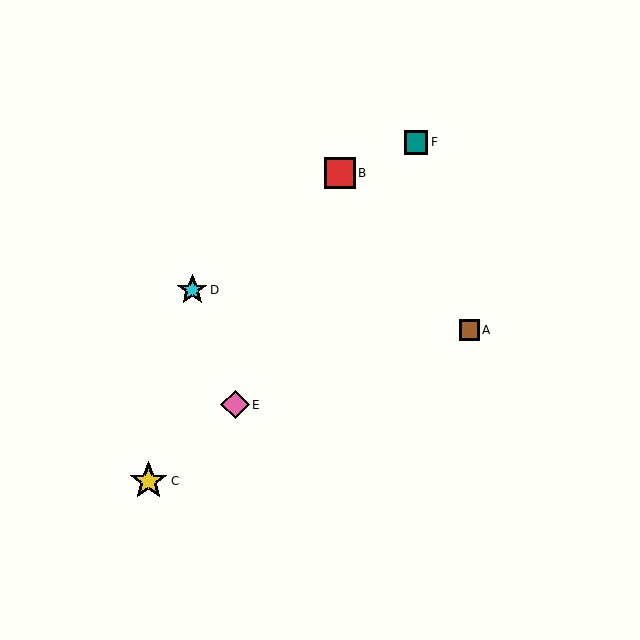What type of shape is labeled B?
Shape B is a red square.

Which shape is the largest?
The yellow star (labeled C) is the largest.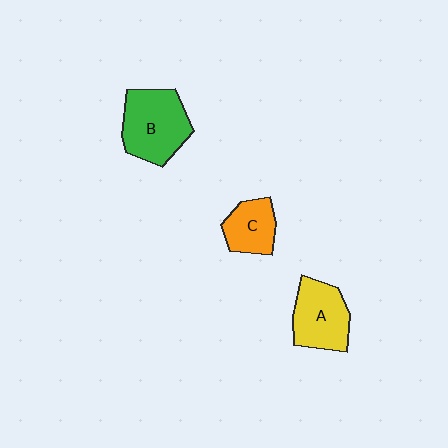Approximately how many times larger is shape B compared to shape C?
Approximately 1.7 times.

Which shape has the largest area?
Shape B (green).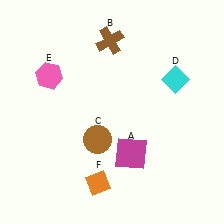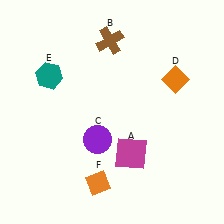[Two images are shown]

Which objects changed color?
C changed from brown to purple. D changed from cyan to orange. E changed from pink to teal.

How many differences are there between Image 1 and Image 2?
There are 3 differences between the two images.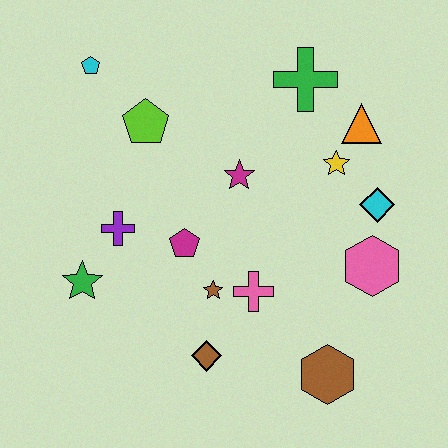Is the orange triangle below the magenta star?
No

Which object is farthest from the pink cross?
The cyan pentagon is farthest from the pink cross.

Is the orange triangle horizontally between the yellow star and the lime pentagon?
No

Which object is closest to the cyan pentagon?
The lime pentagon is closest to the cyan pentagon.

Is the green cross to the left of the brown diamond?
No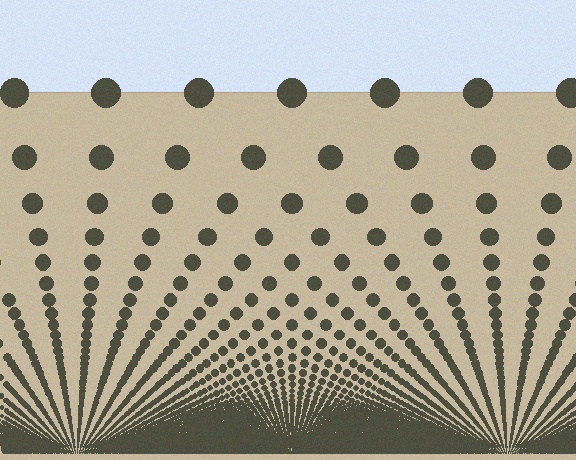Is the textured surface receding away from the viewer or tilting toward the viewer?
The surface appears to tilt toward the viewer. Texture elements get larger and sparser toward the top.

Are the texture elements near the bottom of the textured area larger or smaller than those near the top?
Smaller. The gradient is inverted — elements near the bottom are smaller and denser.